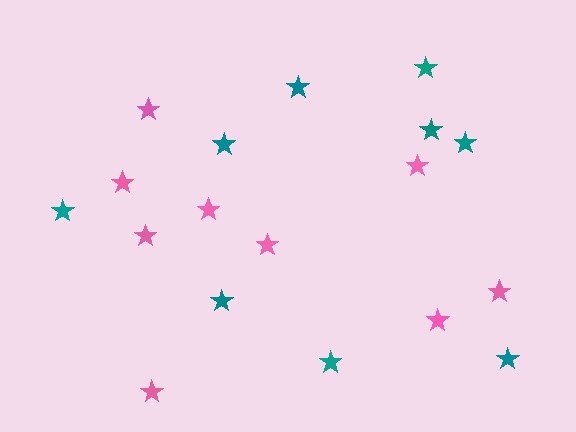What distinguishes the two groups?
There are 2 groups: one group of teal stars (9) and one group of pink stars (9).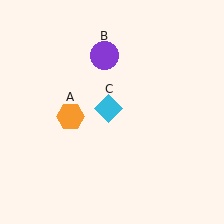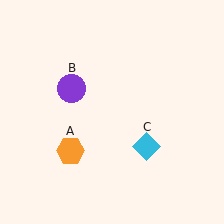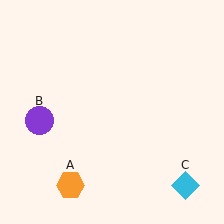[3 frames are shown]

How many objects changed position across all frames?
3 objects changed position: orange hexagon (object A), purple circle (object B), cyan diamond (object C).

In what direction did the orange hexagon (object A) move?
The orange hexagon (object A) moved down.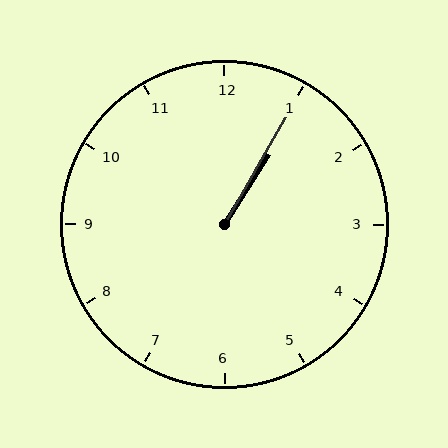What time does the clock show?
1:05.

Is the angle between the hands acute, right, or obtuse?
It is acute.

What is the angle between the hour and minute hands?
Approximately 2 degrees.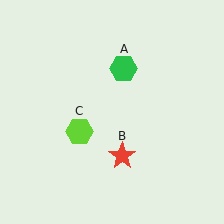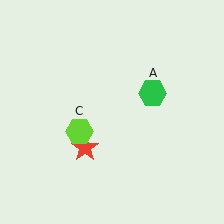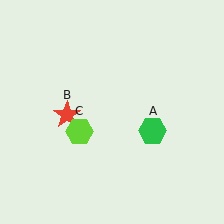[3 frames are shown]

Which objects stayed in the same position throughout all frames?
Lime hexagon (object C) remained stationary.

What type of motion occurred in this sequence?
The green hexagon (object A), red star (object B) rotated clockwise around the center of the scene.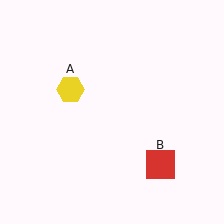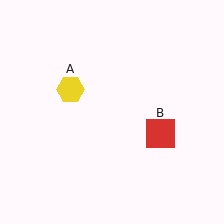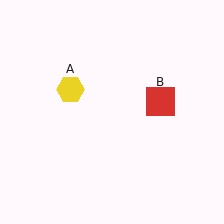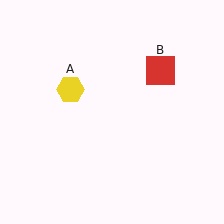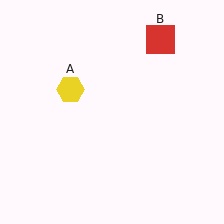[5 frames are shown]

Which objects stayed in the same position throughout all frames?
Yellow hexagon (object A) remained stationary.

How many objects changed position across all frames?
1 object changed position: red square (object B).